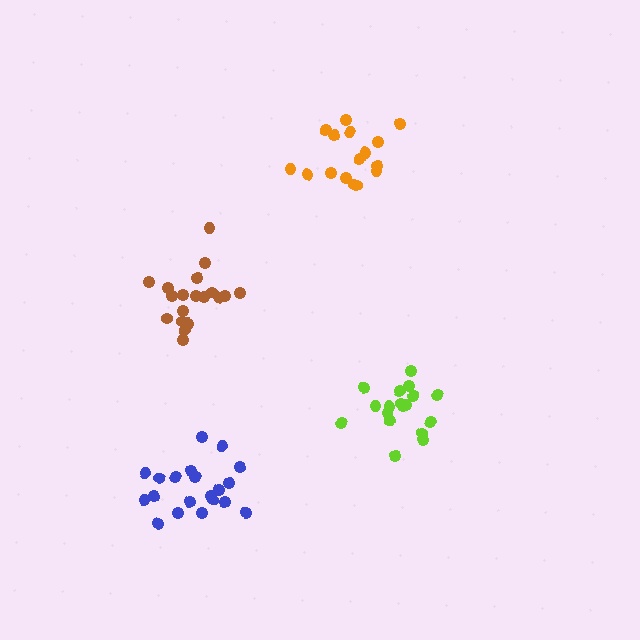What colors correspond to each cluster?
The clusters are colored: lime, blue, brown, orange.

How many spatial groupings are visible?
There are 4 spatial groupings.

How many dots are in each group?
Group 1: 18 dots, Group 2: 20 dots, Group 3: 19 dots, Group 4: 16 dots (73 total).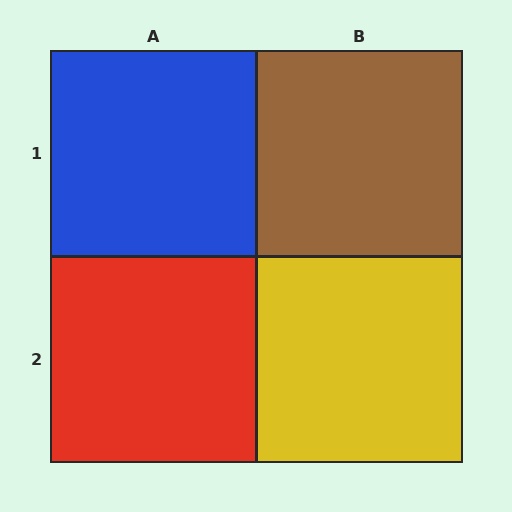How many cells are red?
1 cell is red.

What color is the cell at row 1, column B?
Brown.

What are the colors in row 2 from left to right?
Red, yellow.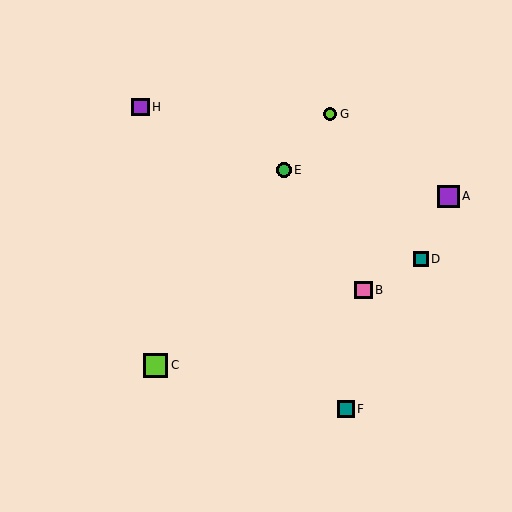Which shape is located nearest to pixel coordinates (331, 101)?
The lime circle (labeled G) at (330, 114) is nearest to that location.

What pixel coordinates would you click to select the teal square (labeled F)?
Click at (346, 409) to select the teal square F.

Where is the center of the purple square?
The center of the purple square is at (448, 196).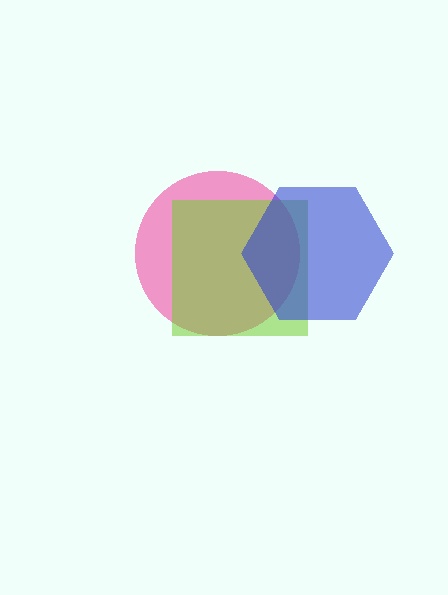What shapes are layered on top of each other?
The layered shapes are: a pink circle, a lime square, a blue hexagon.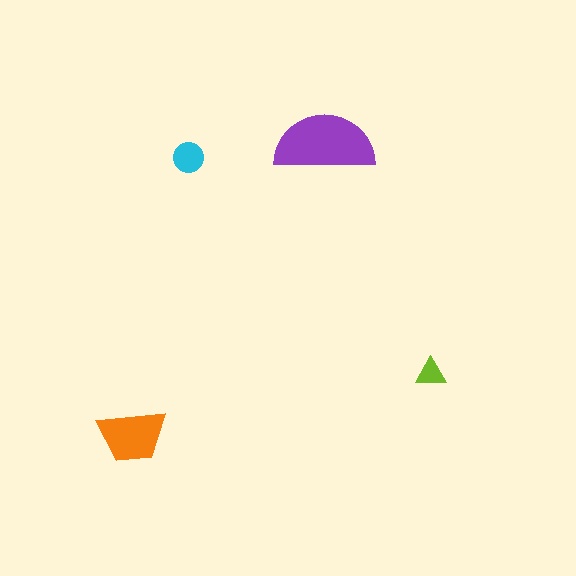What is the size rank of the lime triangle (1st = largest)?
4th.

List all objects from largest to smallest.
The purple semicircle, the orange trapezoid, the cyan circle, the lime triangle.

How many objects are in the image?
There are 4 objects in the image.